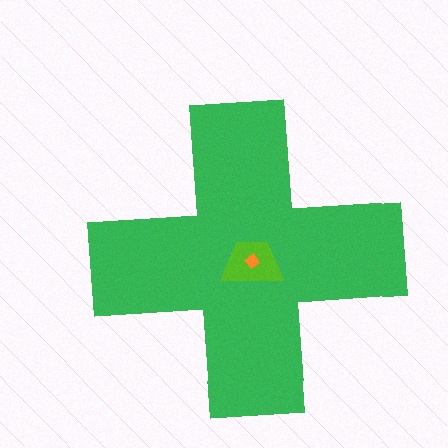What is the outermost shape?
The green cross.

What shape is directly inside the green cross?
The lime trapezoid.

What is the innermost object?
The orange diamond.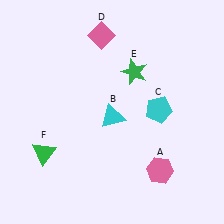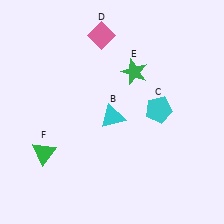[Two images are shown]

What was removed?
The pink hexagon (A) was removed in Image 2.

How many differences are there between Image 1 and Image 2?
There is 1 difference between the two images.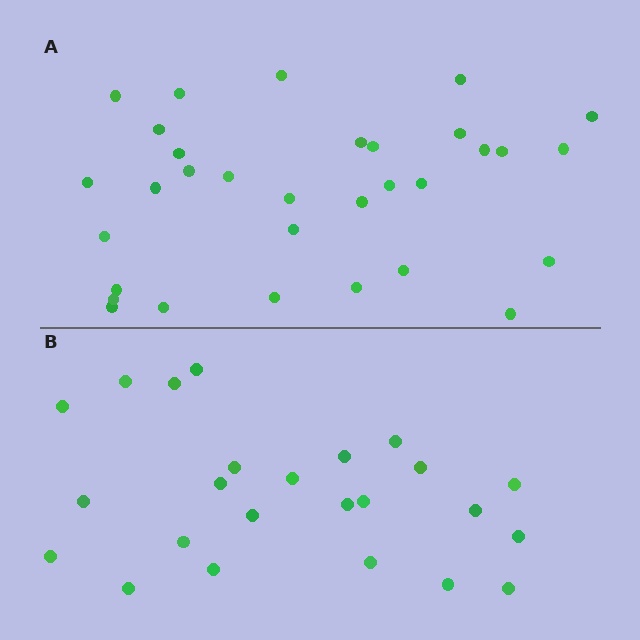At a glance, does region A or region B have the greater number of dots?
Region A (the top region) has more dots.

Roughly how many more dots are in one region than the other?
Region A has roughly 8 or so more dots than region B.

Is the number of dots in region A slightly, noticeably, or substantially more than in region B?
Region A has noticeably more, but not dramatically so. The ratio is roughly 1.3 to 1.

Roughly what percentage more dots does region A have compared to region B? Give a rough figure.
About 35% more.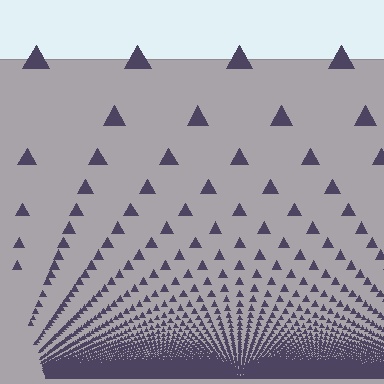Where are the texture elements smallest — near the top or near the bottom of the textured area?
Near the bottom.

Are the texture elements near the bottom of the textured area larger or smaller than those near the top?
Smaller. The gradient is inverted — elements near the bottom are smaller and denser.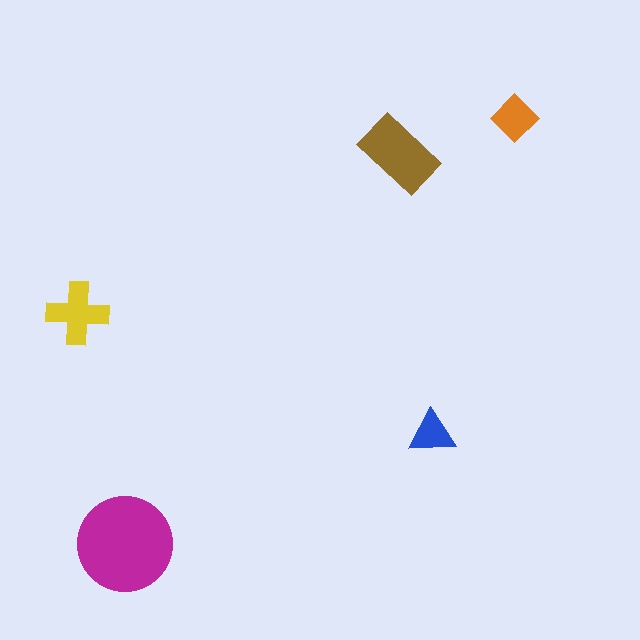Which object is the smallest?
The blue triangle.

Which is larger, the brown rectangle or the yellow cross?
The brown rectangle.